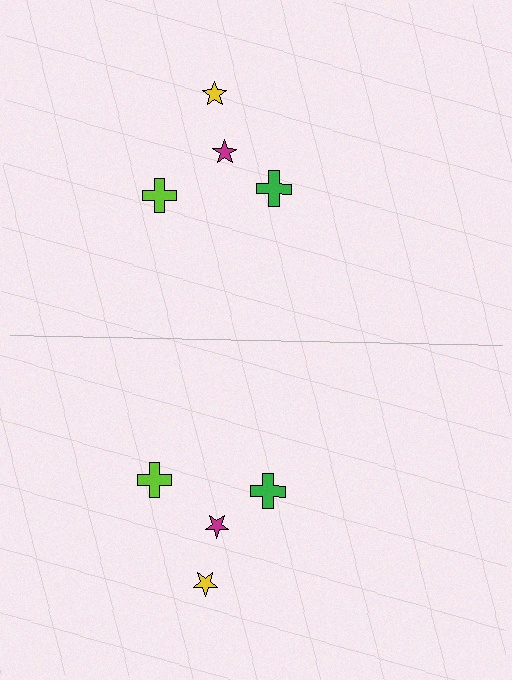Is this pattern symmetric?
Yes, this pattern has bilateral (reflection) symmetry.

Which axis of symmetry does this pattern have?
The pattern has a horizontal axis of symmetry running through the center of the image.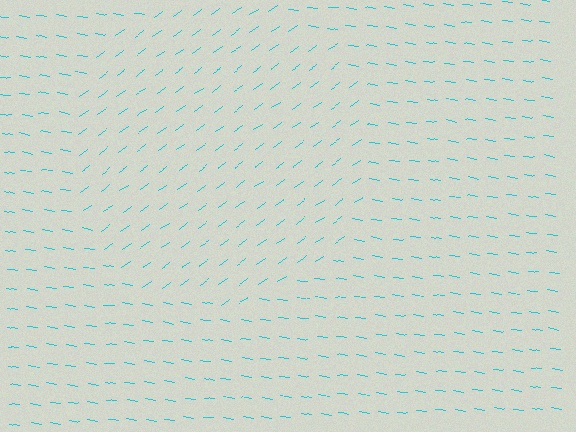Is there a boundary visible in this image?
Yes, there is a texture boundary formed by a change in line orientation.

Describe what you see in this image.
The image is filled with small cyan line segments. A circle region in the image has lines oriented differently from the surrounding lines, creating a visible texture boundary.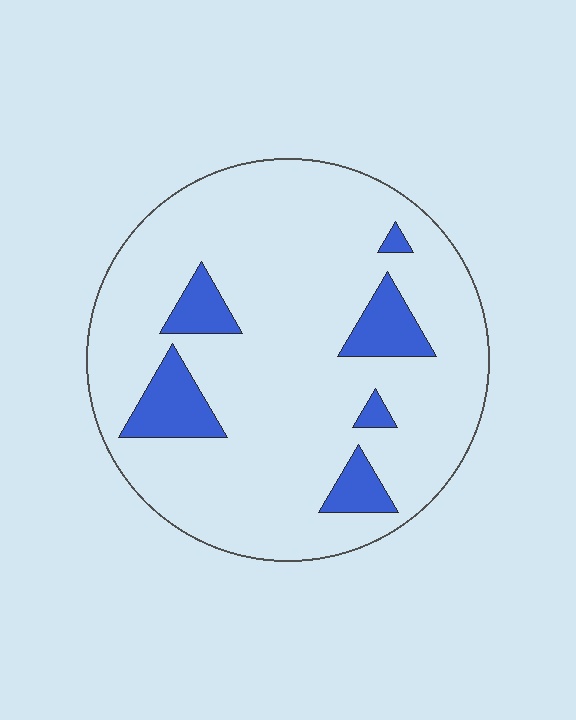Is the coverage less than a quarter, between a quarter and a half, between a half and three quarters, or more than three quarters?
Less than a quarter.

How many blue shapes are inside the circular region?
6.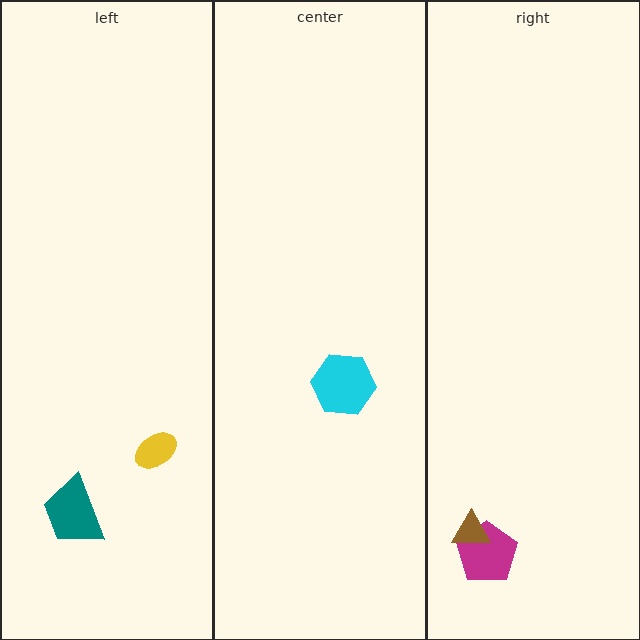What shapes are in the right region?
The magenta pentagon, the brown triangle.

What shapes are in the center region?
The cyan hexagon.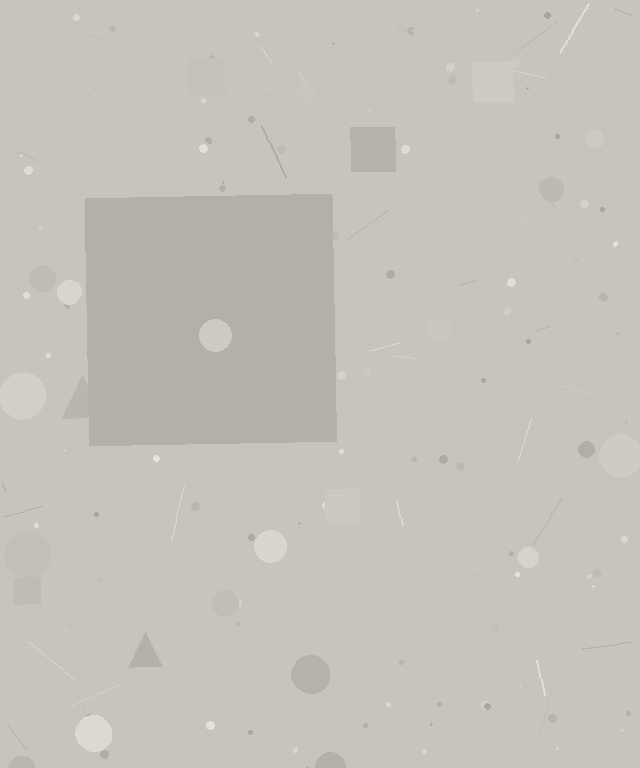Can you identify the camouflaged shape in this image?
The camouflaged shape is a square.